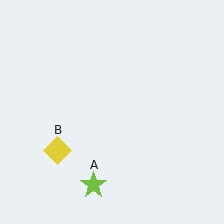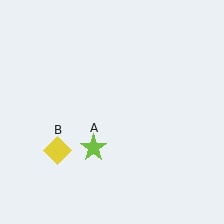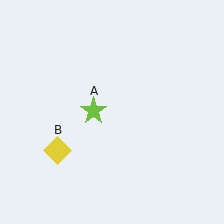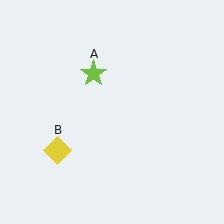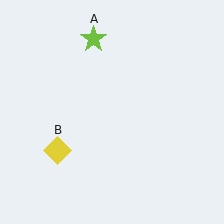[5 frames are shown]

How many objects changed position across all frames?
1 object changed position: lime star (object A).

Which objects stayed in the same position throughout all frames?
Yellow diamond (object B) remained stationary.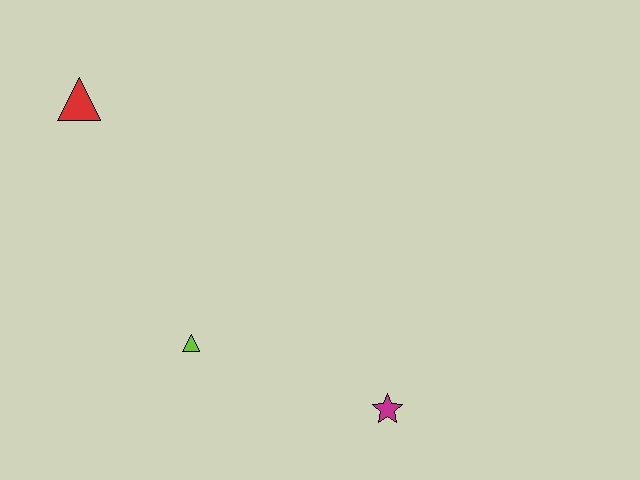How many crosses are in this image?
There are no crosses.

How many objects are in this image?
There are 3 objects.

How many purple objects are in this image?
There are no purple objects.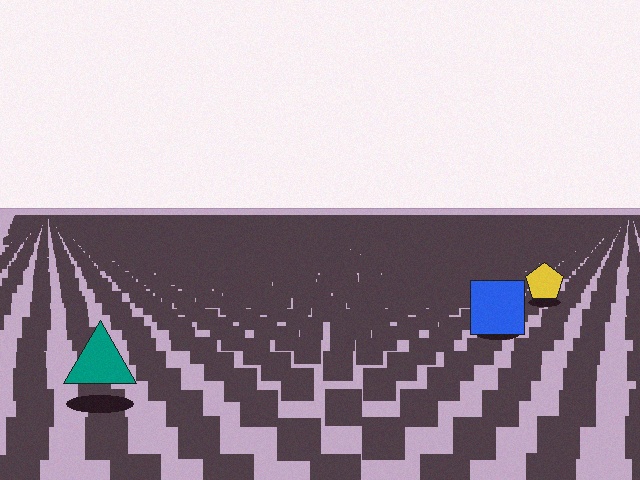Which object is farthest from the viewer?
The yellow pentagon is farthest from the viewer. It appears smaller and the ground texture around it is denser.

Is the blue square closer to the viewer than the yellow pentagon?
Yes. The blue square is closer — you can tell from the texture gradient: the ground texture is coarser near it.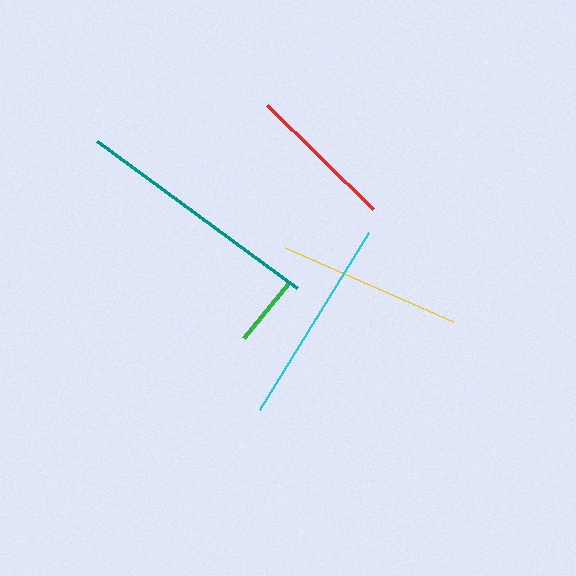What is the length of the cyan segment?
The cyan segment is approximately 207 pixels long.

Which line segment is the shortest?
The green line is the shortest at approximately 71 pixels.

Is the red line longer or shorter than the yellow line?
The yellow line is longer than the red line.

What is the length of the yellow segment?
The yellow segment is approximately 183 pixels long.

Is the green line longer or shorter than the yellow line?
The yellow line is longer than the green line.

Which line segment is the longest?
The teal line is the longest at approximately 249 pixels.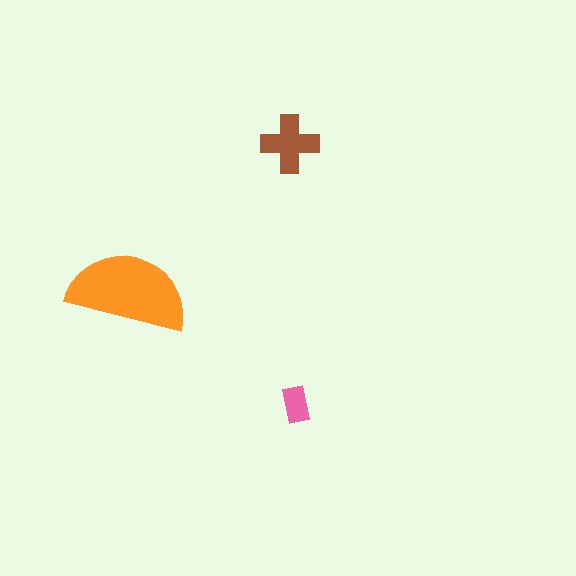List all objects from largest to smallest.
The orange semicircle, the brown cross, the pink rectangle.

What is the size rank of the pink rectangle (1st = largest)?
3rd.